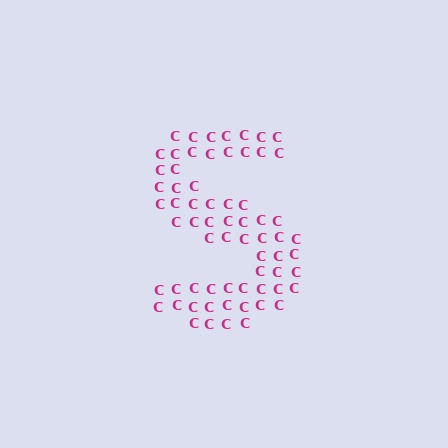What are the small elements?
The small elements are letter C's.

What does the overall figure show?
The overall figure shows the letter S.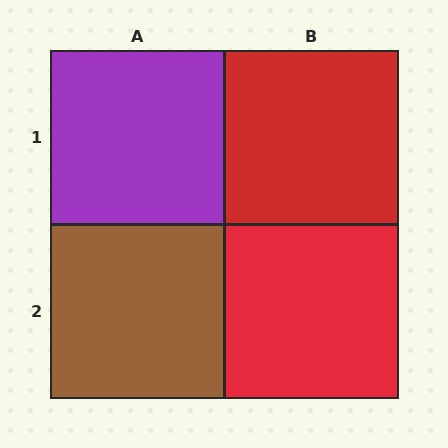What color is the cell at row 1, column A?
Purple.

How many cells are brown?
1 cell is brown.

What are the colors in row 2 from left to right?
Brown, red.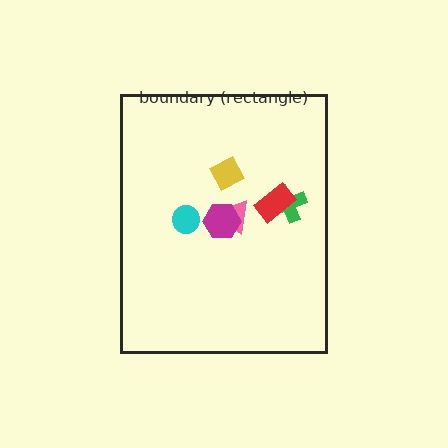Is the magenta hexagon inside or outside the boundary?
Inside.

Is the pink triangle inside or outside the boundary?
Inside.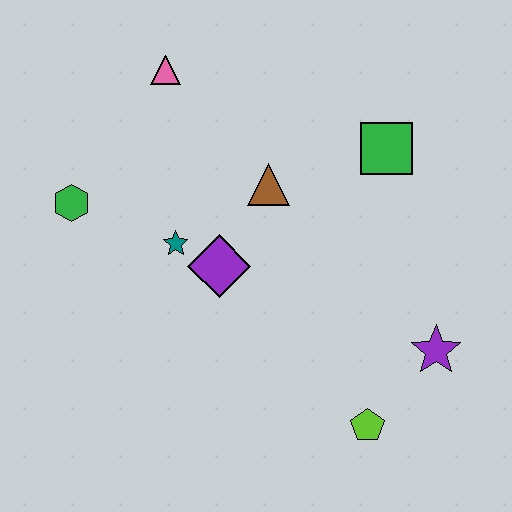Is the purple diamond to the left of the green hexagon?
No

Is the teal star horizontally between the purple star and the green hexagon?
Yes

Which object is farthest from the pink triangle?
The lime pentagon is farthest from the pink triangle.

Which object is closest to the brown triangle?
The purple diamond is closest to the brown triangle.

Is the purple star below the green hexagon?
Yes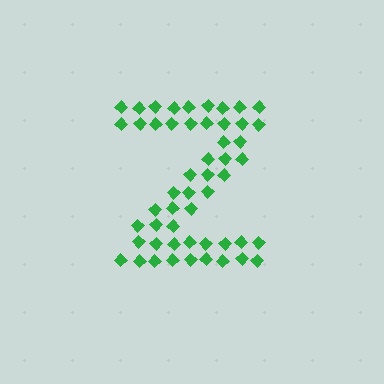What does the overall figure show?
The overall figure shows the letter Z.